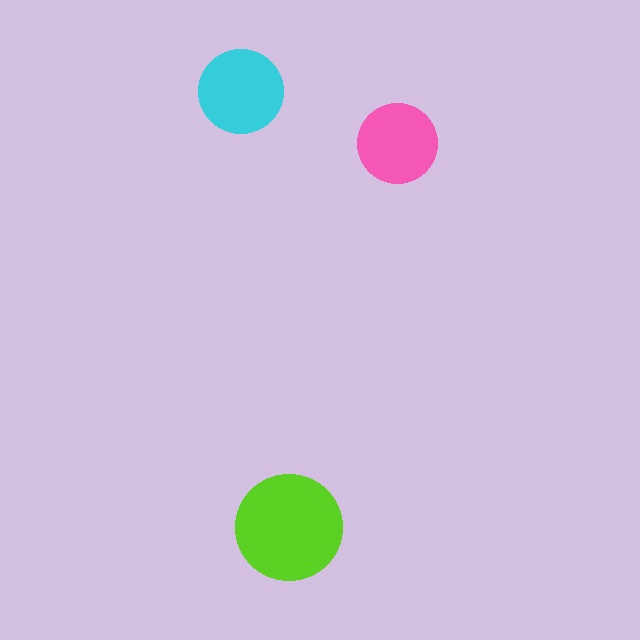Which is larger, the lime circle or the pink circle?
The lime one.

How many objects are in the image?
There are 3 objects in the image.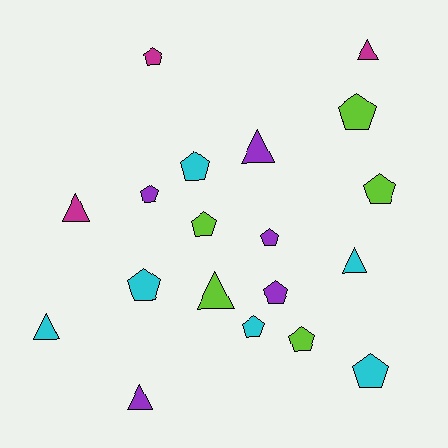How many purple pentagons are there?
There are 3 purple pentagons.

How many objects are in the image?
There are 19 objects.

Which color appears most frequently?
Cyan, with 6 objects.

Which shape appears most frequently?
Pentagon, with 12 objects.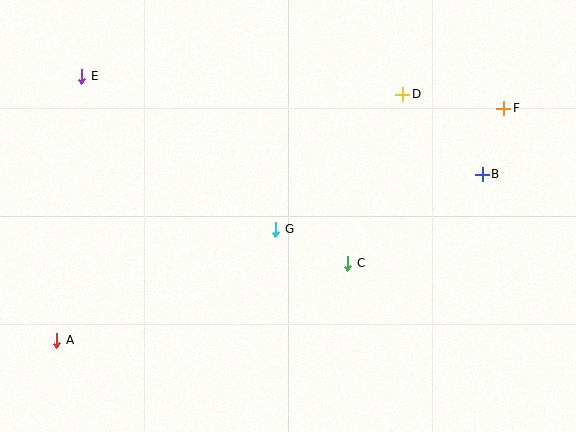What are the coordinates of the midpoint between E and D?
The midpoint between E and D is at (242, 85).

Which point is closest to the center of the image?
Point G at (276, 229) is closest to the center.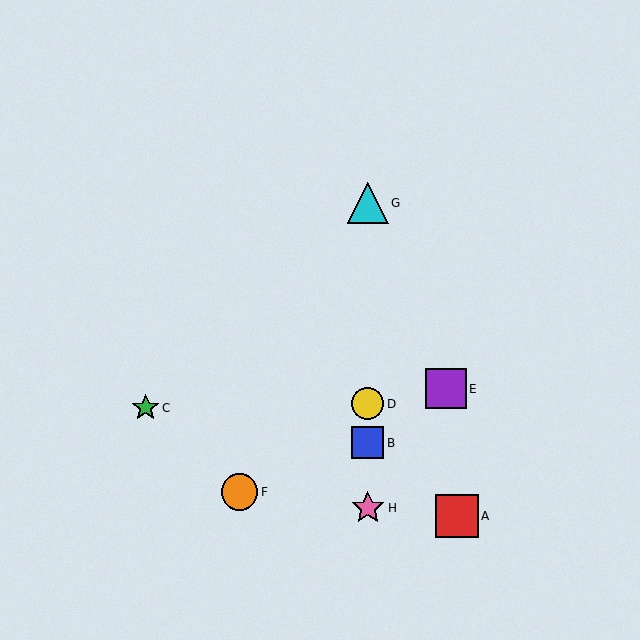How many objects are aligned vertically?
4 objects (B, D, G, H) are aligned vertically.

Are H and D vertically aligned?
Yes, both are at x≈368.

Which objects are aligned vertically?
Objects B, D, G, H are aligned vertically.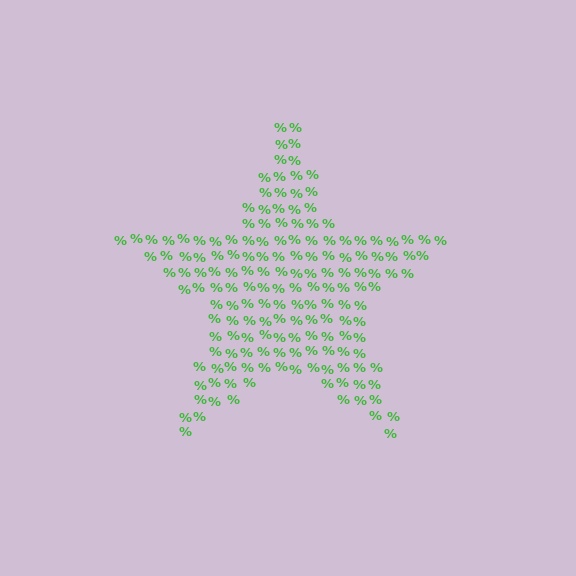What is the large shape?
The large shape is a star.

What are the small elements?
The small elements are percent signs.